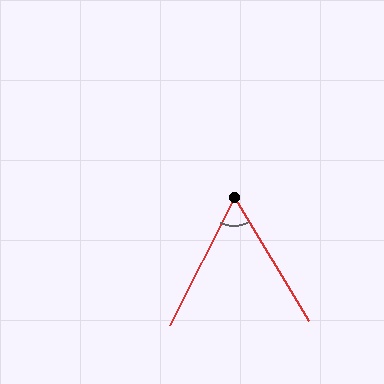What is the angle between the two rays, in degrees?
Approximately 58 degrees.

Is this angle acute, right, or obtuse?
It is acute.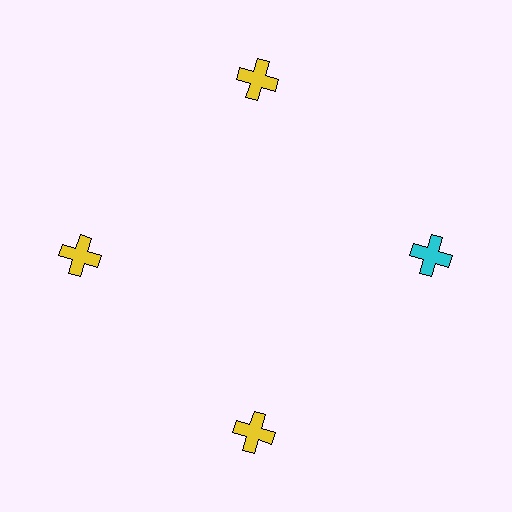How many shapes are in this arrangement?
There are 4 shapes arranged in a ring pattern.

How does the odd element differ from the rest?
It has a different color: cyan instead of yellow.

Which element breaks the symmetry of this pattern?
The cyan cross at roughly the 3 o'clock position breaks the symmetry. All other shapes are yellow crosses.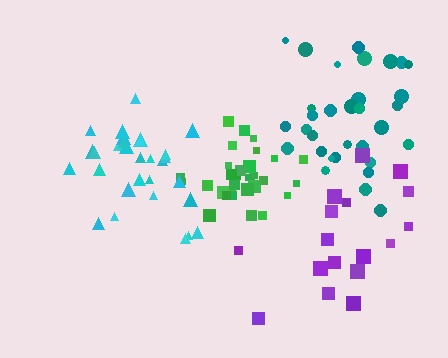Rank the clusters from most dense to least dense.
green, cyan, teal, purple.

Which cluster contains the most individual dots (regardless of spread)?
Green (33).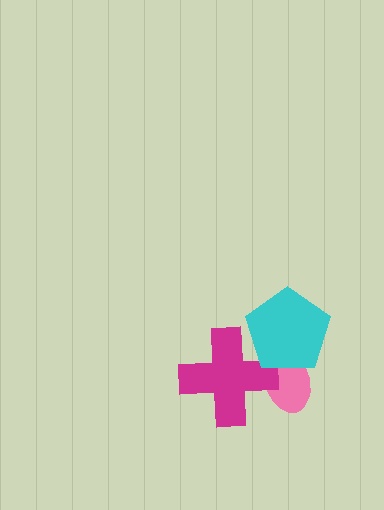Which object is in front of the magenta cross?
The cyan pentagon is in front of the magenta cross.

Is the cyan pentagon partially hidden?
No, no other shape covers it.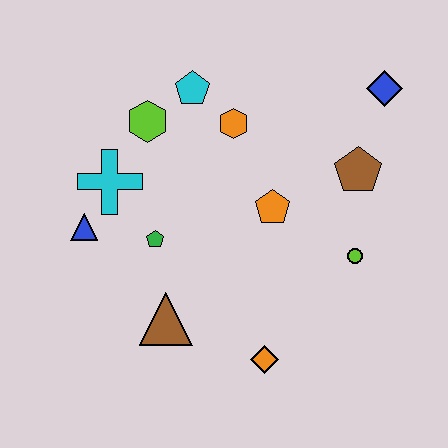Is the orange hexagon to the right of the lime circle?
No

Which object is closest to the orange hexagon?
The cyan pentagon is closest to the orange hexagon.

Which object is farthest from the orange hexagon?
The orange diamond is farthest from the orange hexagon.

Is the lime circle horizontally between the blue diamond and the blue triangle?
Yes